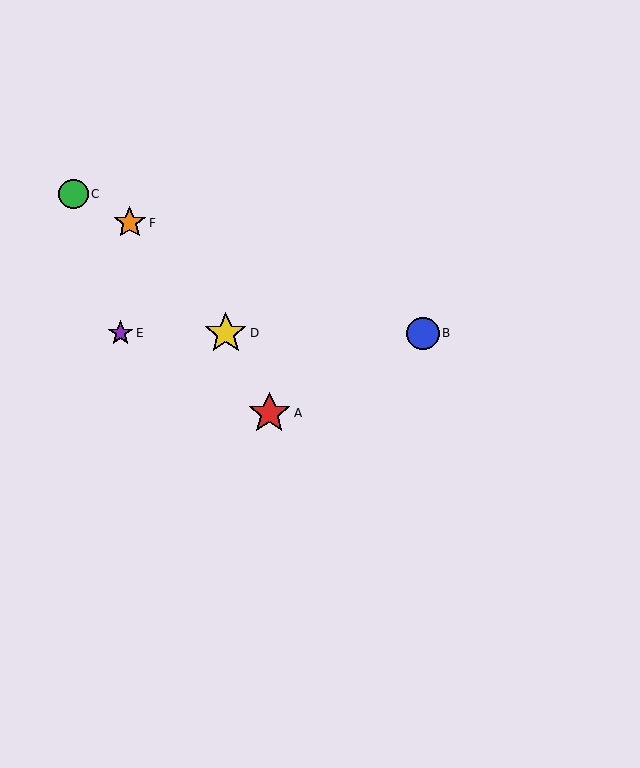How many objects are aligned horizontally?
3 objects (B, D, E) are aligned horizontally.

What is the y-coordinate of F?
Object F is at y≈223.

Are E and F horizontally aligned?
No, E is at y≈333 and F is at y≈223.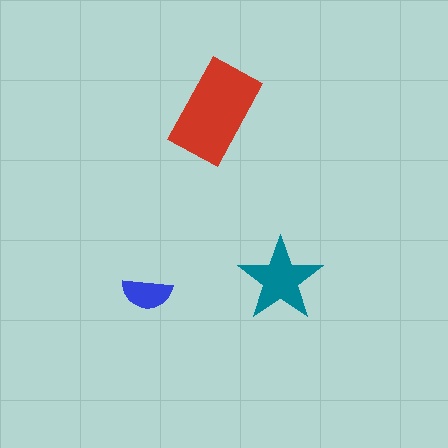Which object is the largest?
The red rectangle.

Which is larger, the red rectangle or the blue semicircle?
The red rectangle.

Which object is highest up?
The red rectangle is topmost.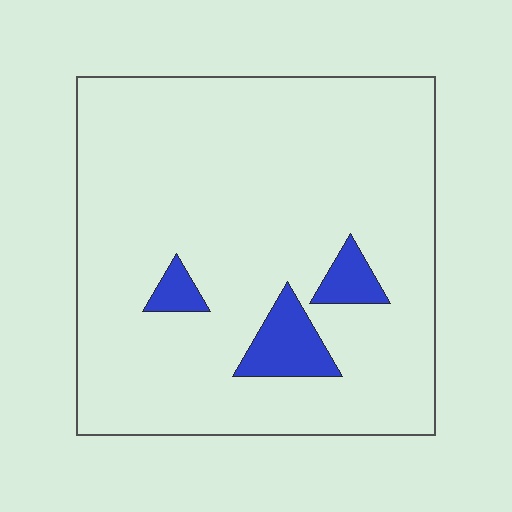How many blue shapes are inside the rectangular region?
3.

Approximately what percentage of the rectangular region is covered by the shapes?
Approximately 10%.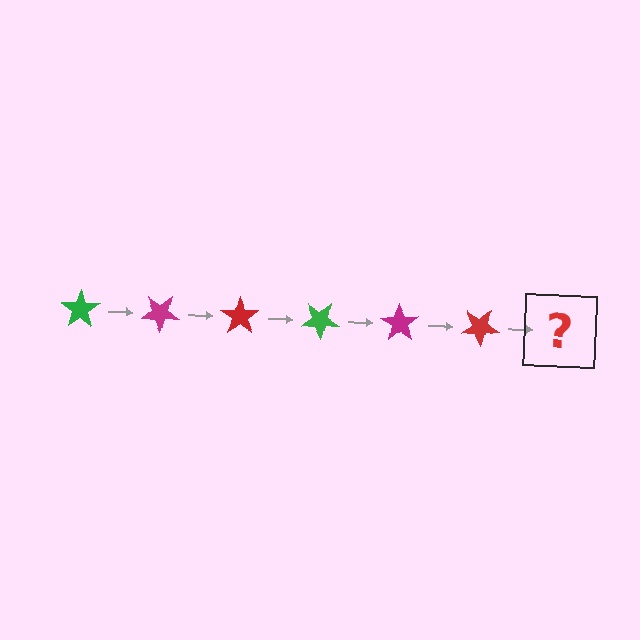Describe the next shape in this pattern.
It should be a green star, rotated 210 degrees from the start.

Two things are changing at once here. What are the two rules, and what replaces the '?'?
The two rules are that it rotates 35 degrees each step and the color cycles through green, magenta, and red. The '?' should be a green star, rotated 210 degrees from the start.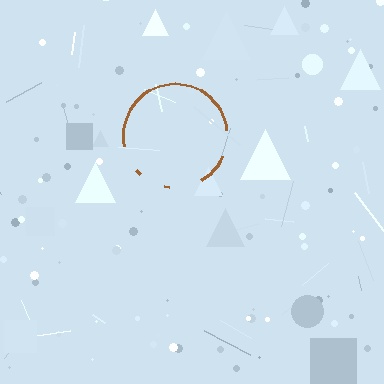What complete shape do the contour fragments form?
The contour fragments form a circle.